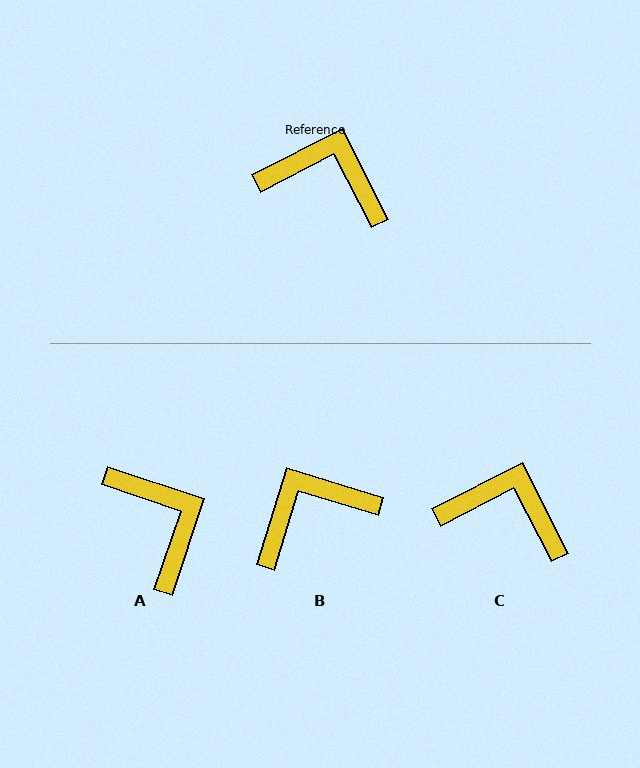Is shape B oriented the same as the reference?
No, it is off by about 46 degrees.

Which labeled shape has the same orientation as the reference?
C.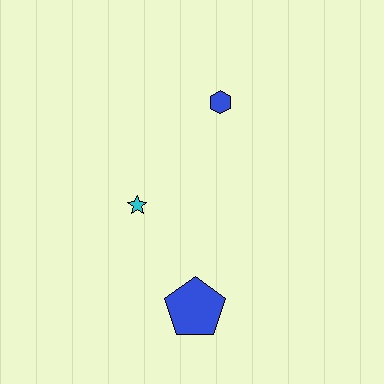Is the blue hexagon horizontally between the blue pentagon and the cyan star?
No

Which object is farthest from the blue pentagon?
The blue hexagon is farthest from the blue pentagon.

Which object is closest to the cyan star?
The blue pentagon is closest to the cyan star.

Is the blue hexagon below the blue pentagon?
No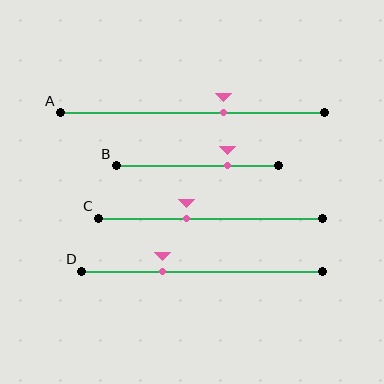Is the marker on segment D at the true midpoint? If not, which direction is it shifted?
No, the marker on segment D is shifted to the left by about 16% of the segment length.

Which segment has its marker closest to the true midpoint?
Segment C has its marker closest to the true midpoint.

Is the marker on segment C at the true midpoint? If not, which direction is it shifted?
No, the marker on segment C is shifted to the left by about 10% of the segment length.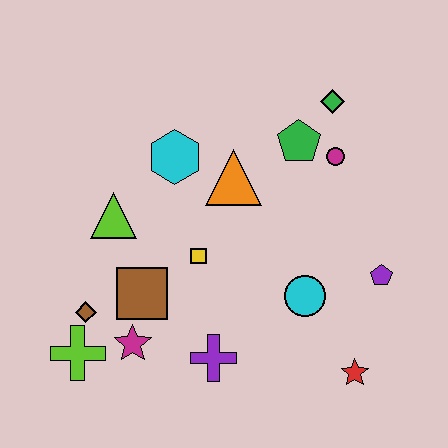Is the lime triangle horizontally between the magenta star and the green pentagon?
No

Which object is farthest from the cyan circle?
The lime cross is farthest from the cyan circle.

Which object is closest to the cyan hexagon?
The orange triangle is closest to the cyan hexagon.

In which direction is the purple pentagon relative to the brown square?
The purple pentagon is to the right of the brown square.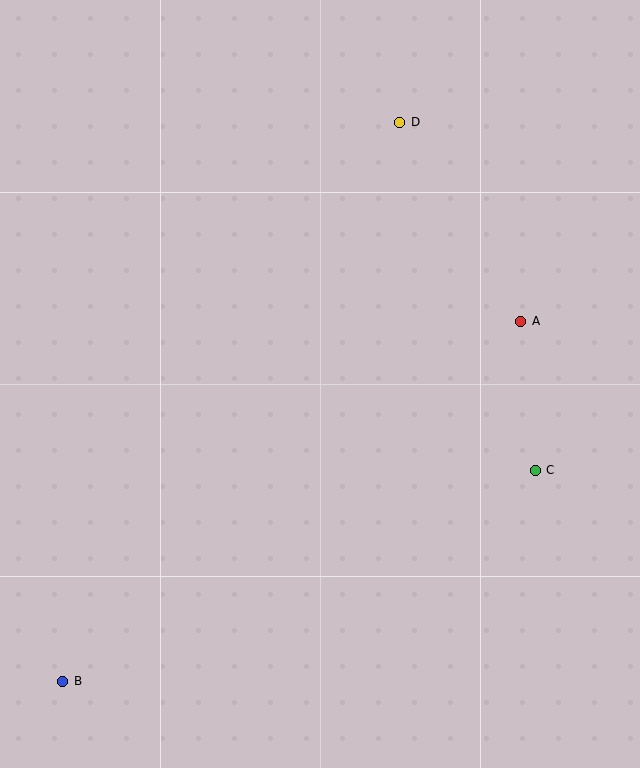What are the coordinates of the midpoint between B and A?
The midpoint between B and A is at (292, 501).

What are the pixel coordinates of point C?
Point C is at (535, 470).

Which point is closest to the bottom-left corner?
Point B is closest to the bottom-left corner.